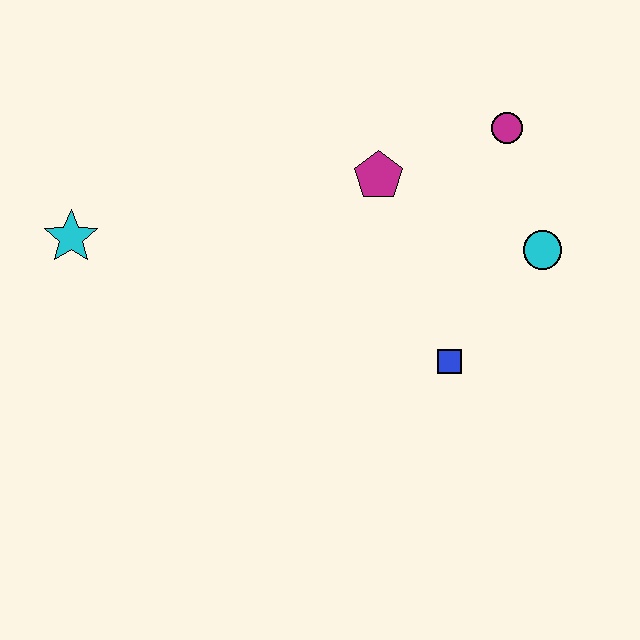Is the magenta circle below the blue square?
No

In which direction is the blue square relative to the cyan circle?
The blue square is below the cyan circle.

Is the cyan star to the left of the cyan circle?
Yes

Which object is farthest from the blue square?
The cyan star is farthest from the blue square.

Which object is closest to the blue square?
The cyan circle is closest to the blue square.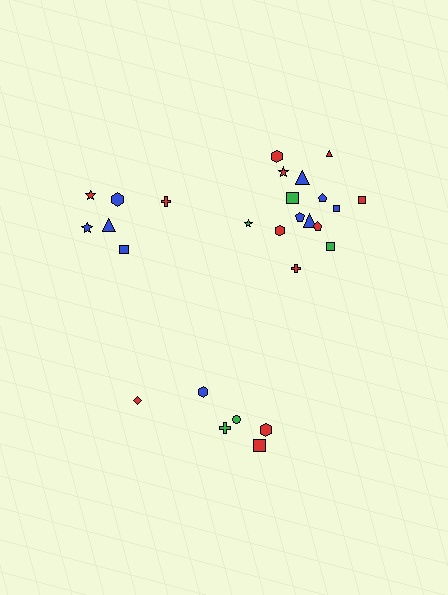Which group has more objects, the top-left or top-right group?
The top-right group.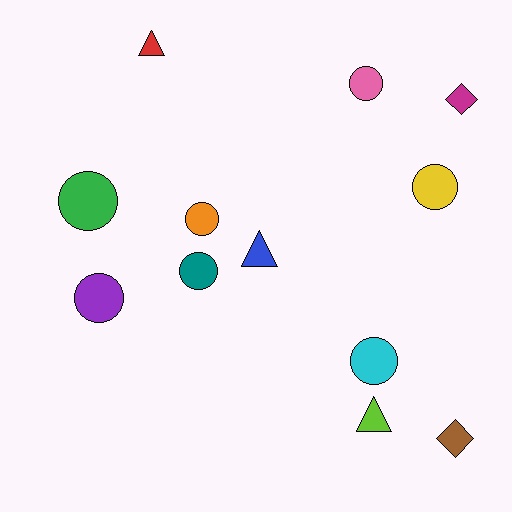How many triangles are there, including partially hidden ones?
There are 3 triangles.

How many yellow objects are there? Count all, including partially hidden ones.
There is 1 yellow object.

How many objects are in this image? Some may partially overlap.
There are 12 objects.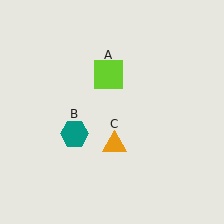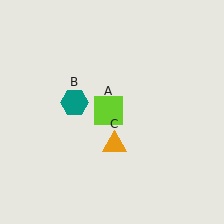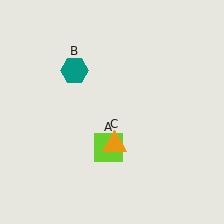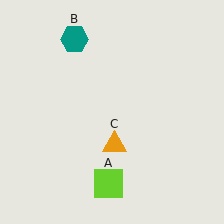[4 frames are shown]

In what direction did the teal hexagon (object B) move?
The teal hexagon (object B) moved up.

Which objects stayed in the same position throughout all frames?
Orange triangle (object C) remained stationary.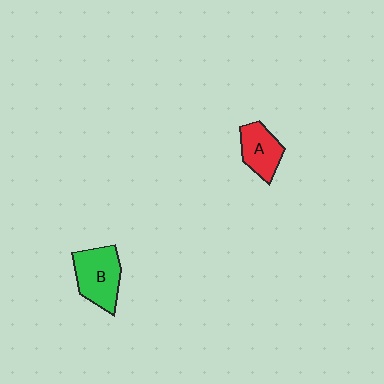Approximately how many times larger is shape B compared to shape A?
Approximately 1.4 times.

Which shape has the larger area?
Shape B (green).